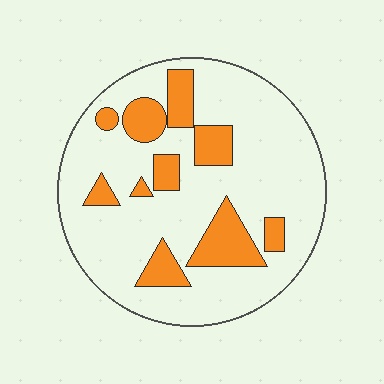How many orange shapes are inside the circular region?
10.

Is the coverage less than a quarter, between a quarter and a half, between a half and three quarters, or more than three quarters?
Less than a quarter.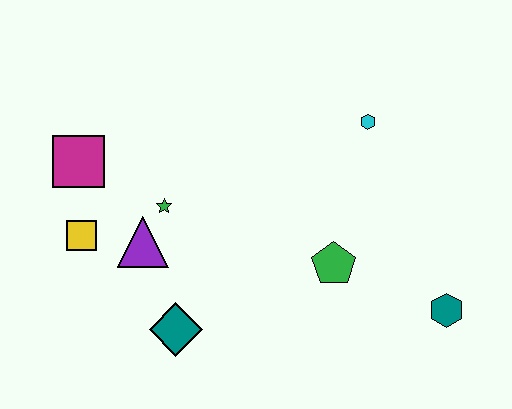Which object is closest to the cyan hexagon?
The green pentagon is closest to the cyan hexagon.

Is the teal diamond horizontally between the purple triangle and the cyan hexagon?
Yes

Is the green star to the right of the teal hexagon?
No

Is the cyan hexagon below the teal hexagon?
No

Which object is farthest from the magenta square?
The teal hexagon is farthest from the magenta square.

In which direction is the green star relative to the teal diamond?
The green star is above the teal diamond.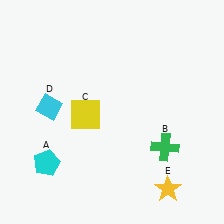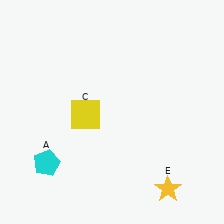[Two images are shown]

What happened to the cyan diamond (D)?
The cyan diamond (D) was removed in Image 2. It was in the top-left area of Image 1.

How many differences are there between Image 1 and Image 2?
There are 2 differences between the two images.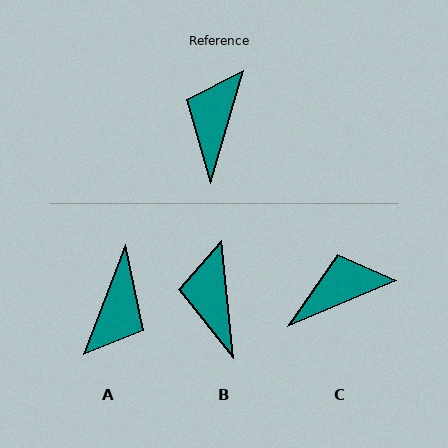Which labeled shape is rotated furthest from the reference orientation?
A, about 175 degrees away.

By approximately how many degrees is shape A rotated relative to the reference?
Approximately 175 degrees counter-clockwise.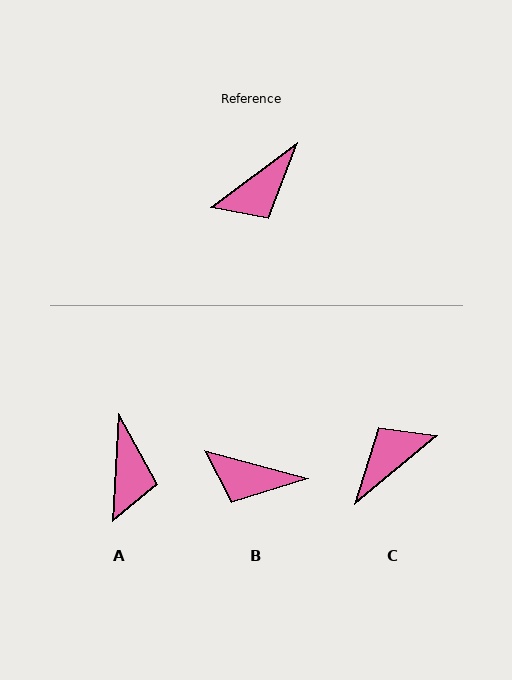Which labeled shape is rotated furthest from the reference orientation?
C, about 177 degrees away.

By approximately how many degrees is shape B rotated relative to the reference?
Approximately 51 degrees clockwise.